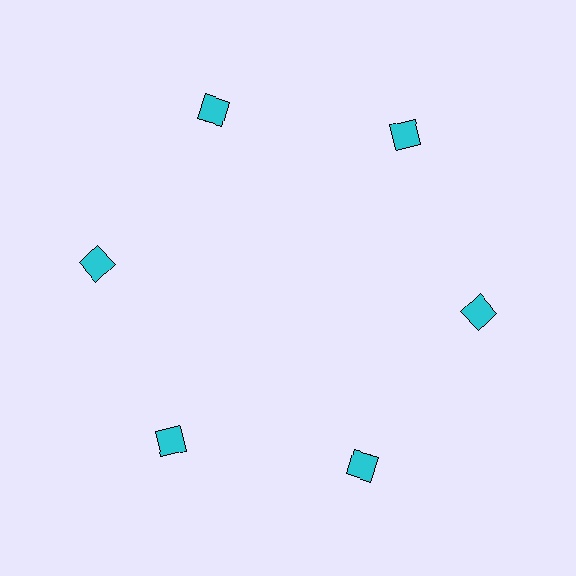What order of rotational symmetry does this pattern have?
This pattern has 6-fold rotational symmetry.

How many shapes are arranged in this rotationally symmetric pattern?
There are 6 shapes, arranged in 6 groups of 1.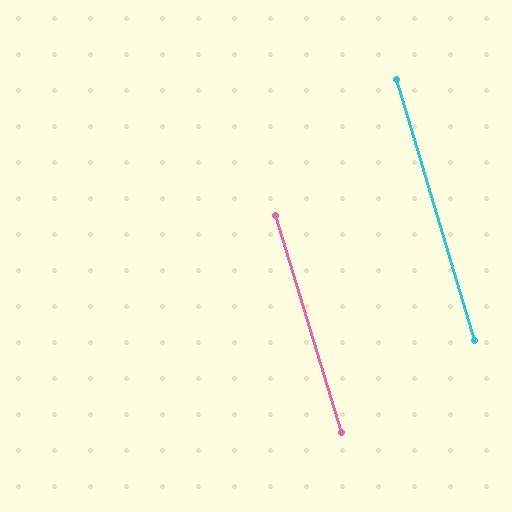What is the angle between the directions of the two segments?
Approximately 0 degrees.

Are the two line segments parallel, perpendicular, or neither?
Parallel — their directions differ by only 0.4°.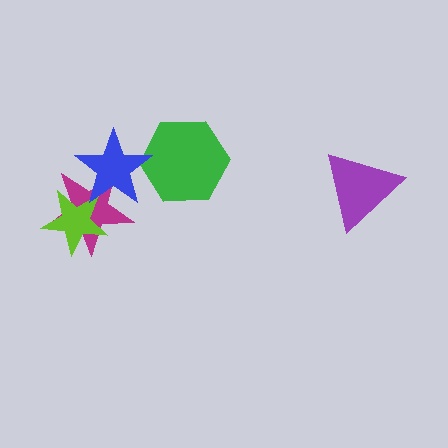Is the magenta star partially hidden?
Yes, it is partially covered by another shape.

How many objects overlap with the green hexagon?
1 object overlaps with the green hexagon.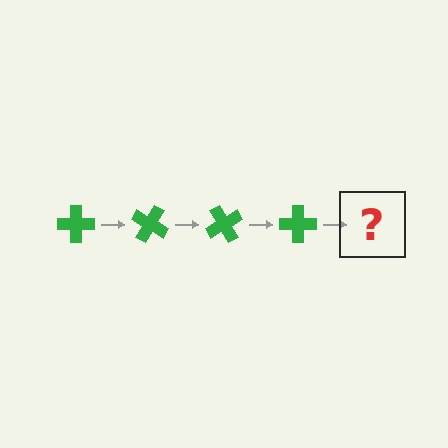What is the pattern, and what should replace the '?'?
The pattern is that the cross rotates 30 degrees each step. The '?' should be a green cross rotated 120 degrees.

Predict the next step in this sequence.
The next step is a green cross rotated 120 degrees.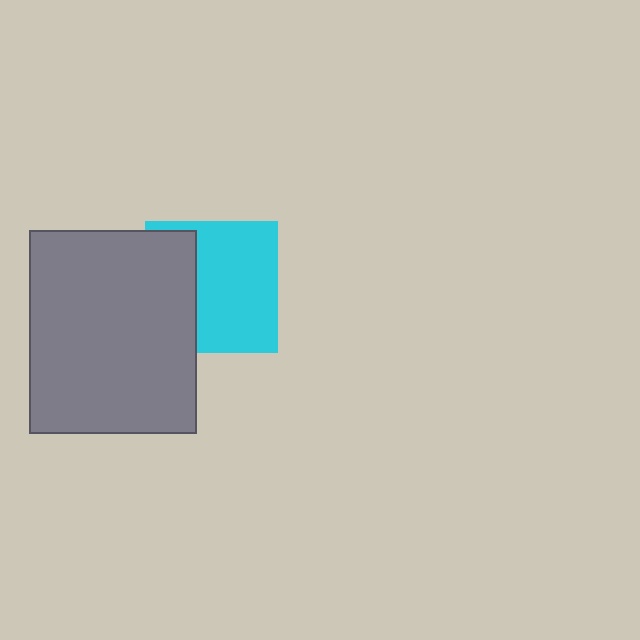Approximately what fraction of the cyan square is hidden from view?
Roughly 37% of the cyan square is hidden behind the gray rectangle.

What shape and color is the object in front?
The object in front is a gray rectangle.